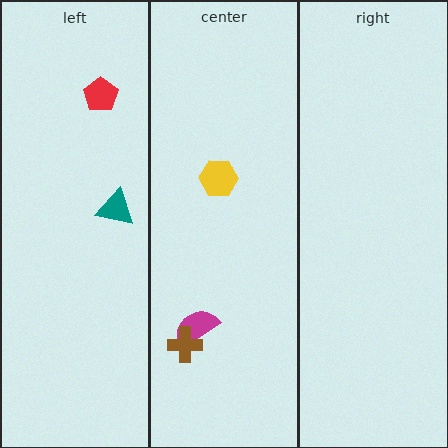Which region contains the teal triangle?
The left region.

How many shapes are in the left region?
2.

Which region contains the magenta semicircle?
The center region.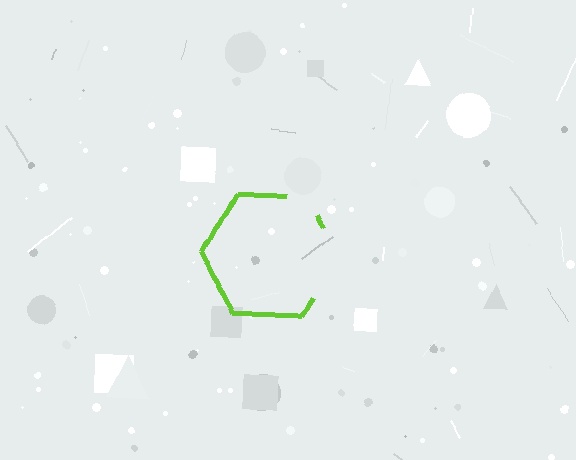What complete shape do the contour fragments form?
The contour fragments form a hexagon.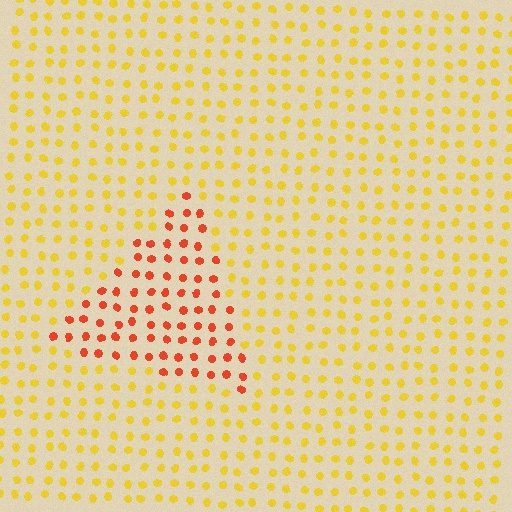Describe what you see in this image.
The image is filled with small yellow elements in a uniform arrangement. A triangle-shaped region is visible where the elements are tinted to a slightly different hue, forming a subtle color boundary.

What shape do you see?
I see a triangle.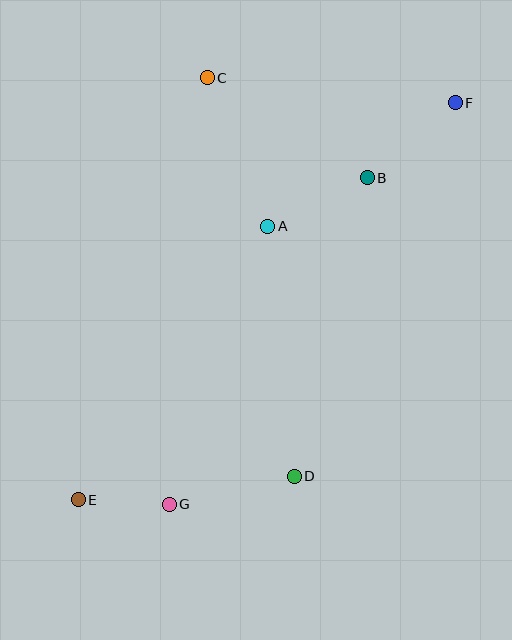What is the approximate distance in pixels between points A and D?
The distance between A and D is approximately 251 pixels.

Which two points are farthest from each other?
Points E and F are farthest from each other.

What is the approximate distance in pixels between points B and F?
The distance between B and F is approximately 116 pixels.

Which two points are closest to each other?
Points E and G are closest to each other.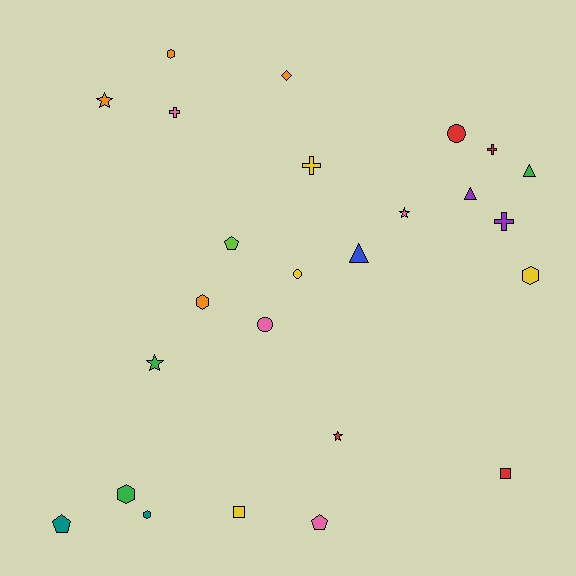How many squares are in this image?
There are 2 squares.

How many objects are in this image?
There are 25 objects.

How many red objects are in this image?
There are 4 red objects.